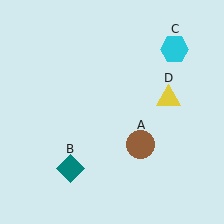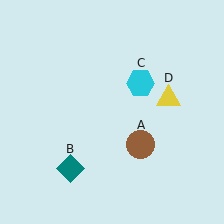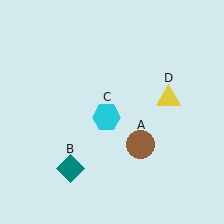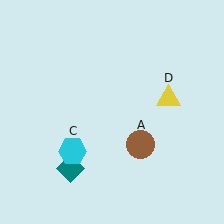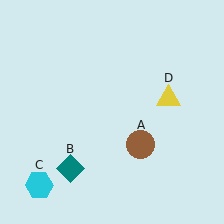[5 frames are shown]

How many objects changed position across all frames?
1 object changed position: cyan hexagon (object C).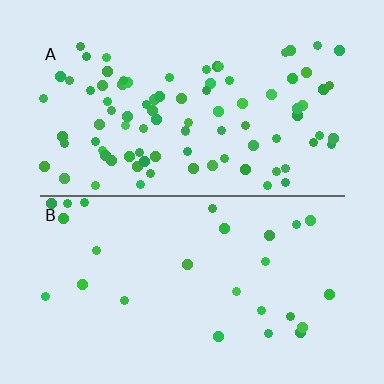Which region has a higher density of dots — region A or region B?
A (the top).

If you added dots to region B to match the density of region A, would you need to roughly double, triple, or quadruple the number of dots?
Approximately triple.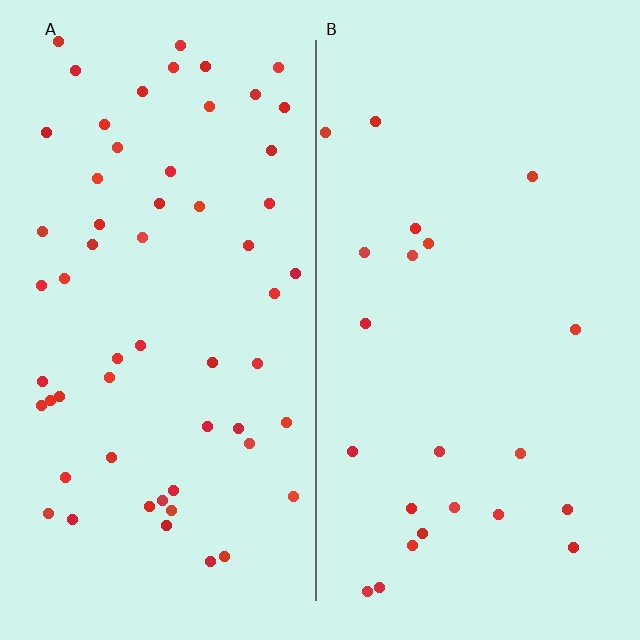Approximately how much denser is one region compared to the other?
Approximately 2.6× — region A over region B.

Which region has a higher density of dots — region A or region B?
A (the left).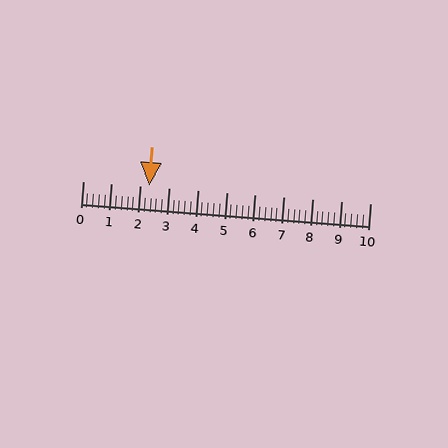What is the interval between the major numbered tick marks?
The major tick marks are spaced 1 units apart.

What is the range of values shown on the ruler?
The ruler shows values from 0 to 10.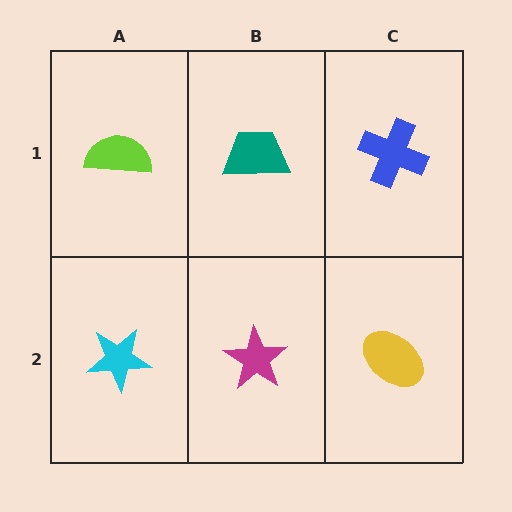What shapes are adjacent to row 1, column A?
A cyan star (row 2, column A), a teal trapezoid (row 1, column B).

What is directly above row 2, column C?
A blue cross.